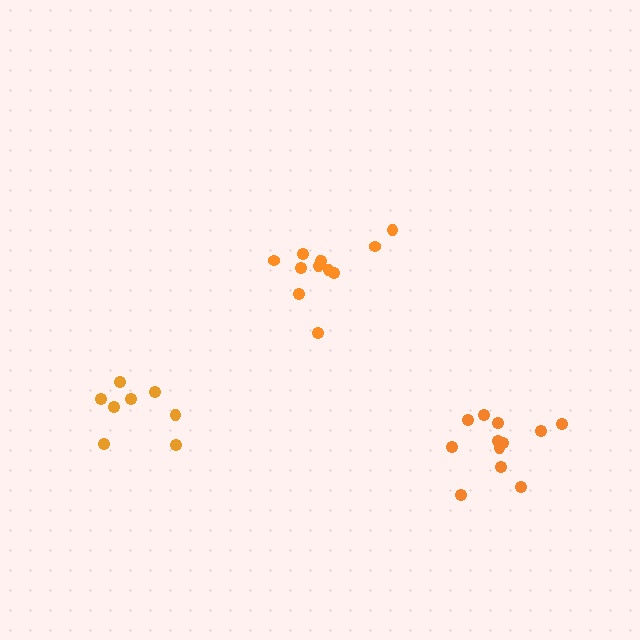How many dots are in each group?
Group 1: 12 dots, Group 2: 12 dots, Group 3: 8 dots (32 total).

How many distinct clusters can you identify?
There are 3 distinct clusters.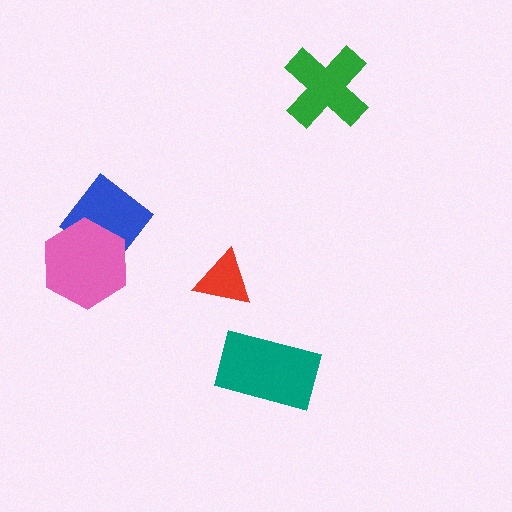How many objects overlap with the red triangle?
0 objects overlap with the red triangle.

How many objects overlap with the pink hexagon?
1 object overlaps with the pink hexagon.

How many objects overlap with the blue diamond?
1 object overlaps with the blue diamond.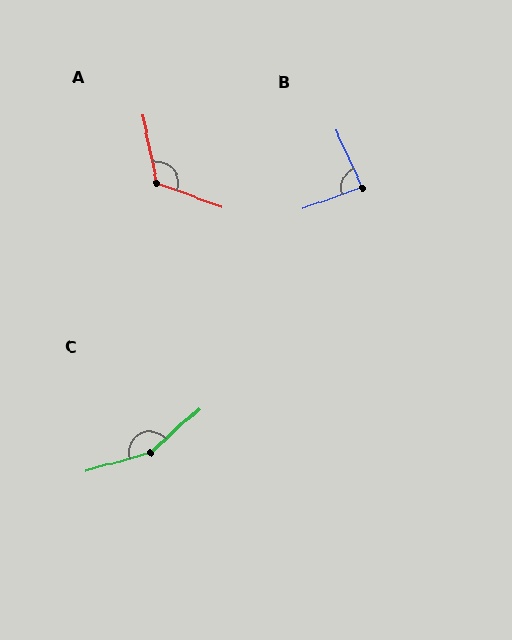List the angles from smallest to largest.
B (85°), A (122°), C (154°).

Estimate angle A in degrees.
Approximately 122 degrees.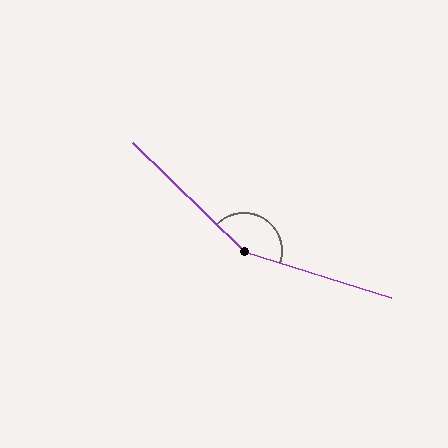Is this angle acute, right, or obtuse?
It is obtuse.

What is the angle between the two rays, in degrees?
Approximately 153 degrees.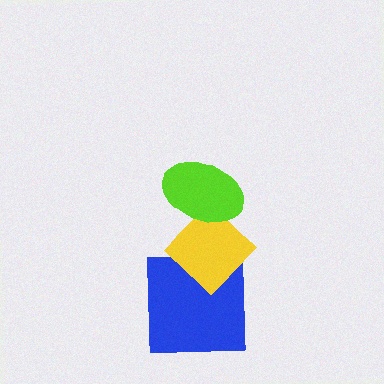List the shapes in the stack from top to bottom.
From top to bottom: the lime ellipse, the yellow diamond, the blue square.